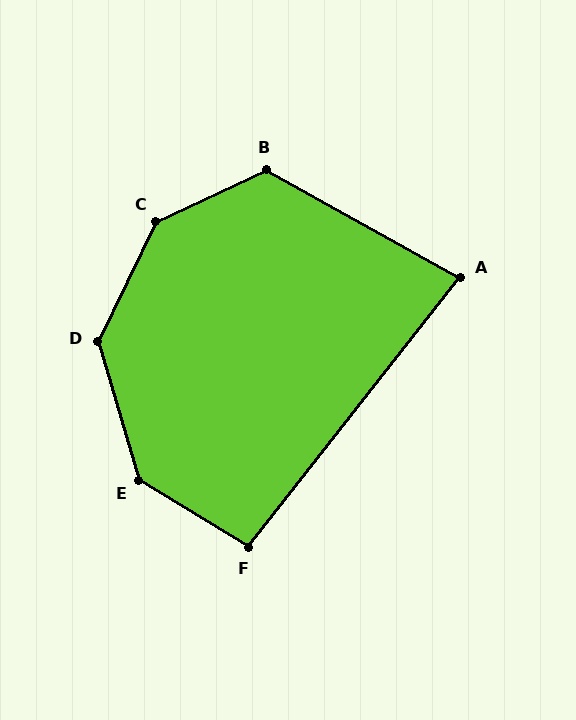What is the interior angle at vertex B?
Approximately 126 degrees (obtuse).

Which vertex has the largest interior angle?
C, at approximately 141 degrees.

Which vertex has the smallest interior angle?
A, at approximately 81 degrees.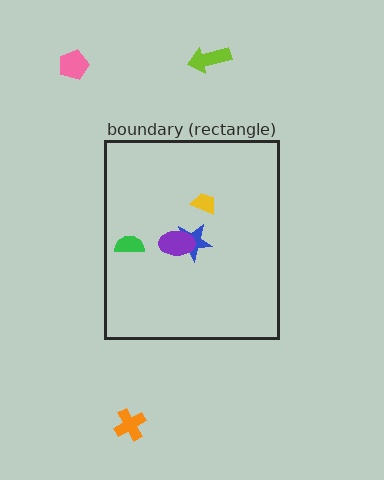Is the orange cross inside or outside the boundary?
Outside.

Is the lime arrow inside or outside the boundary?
Outside.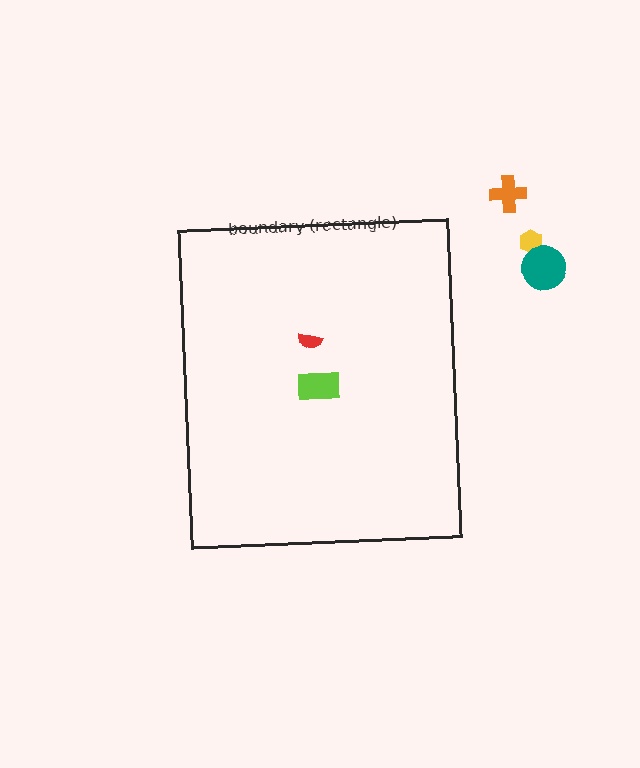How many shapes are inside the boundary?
2 inside, 3 outside.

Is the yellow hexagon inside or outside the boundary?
Outside.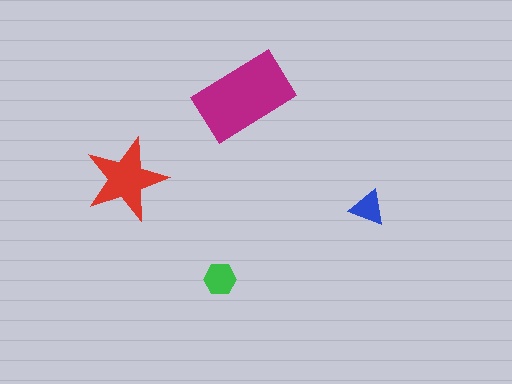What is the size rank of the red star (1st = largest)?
2nd.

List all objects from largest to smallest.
The magenta rectangle, the red star, the green hexagon, the blue triangle.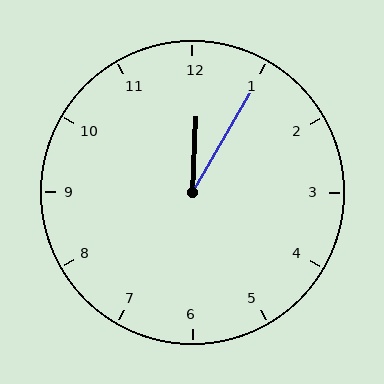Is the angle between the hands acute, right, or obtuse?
It is acute.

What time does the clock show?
12:05.